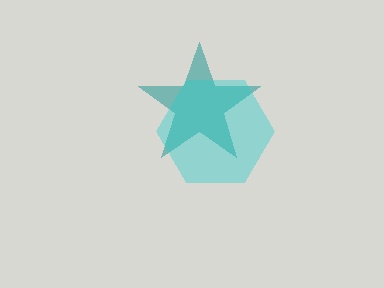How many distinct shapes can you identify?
There are 2 distinct shapes: a teal star, a cyan hexagon.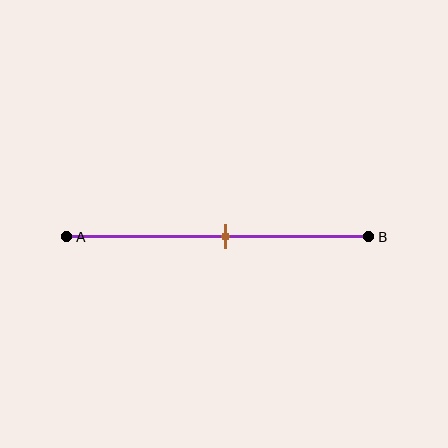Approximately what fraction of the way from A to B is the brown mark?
The brown mark is approximately 55% of the way from A to B.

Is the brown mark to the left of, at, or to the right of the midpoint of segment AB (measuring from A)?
The brown mark is approximately at the midpoint of segment AB.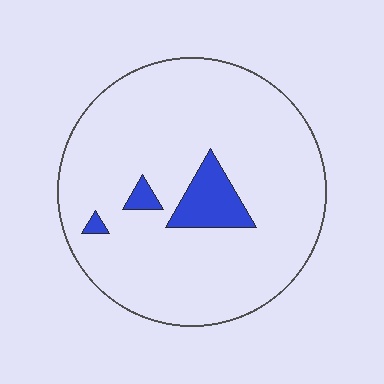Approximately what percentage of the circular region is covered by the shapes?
Approximately 10%.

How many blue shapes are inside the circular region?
3.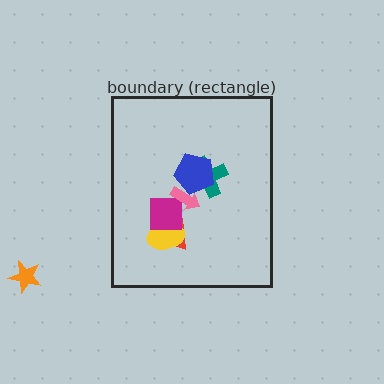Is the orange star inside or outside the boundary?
Outside.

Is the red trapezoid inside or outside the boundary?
Inside.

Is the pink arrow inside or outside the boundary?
Inside.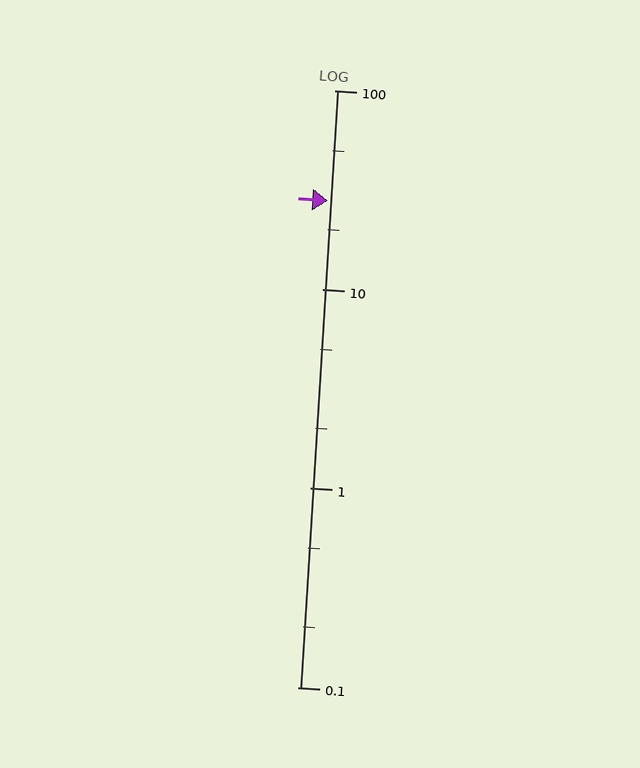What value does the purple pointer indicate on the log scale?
The pointer indicates approximately 28.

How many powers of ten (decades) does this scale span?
The scale spans 3 decades, from 0.1 to 100.